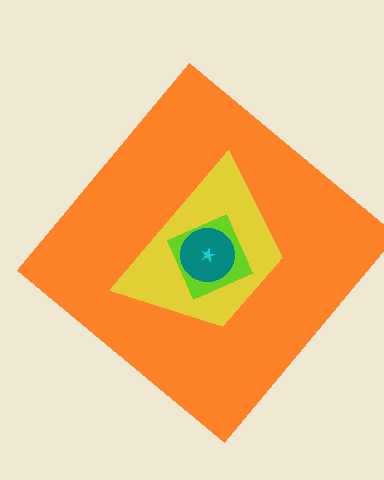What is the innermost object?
The cyan star.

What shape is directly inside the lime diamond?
The teal circle.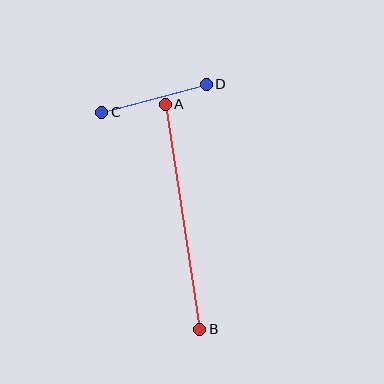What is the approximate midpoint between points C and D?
The midpoint is at approximately (154, 98) pixels.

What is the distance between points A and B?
The distance is approximately 228 pixels.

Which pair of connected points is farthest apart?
Points A and B are farthest apart.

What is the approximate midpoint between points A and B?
The midpoint is at approximately (183, 217) pixels.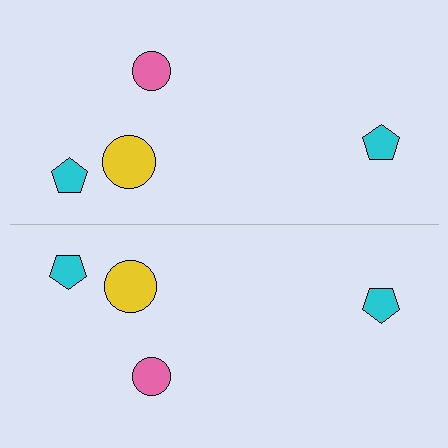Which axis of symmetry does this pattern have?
The pattern has a horizontal axis of symmetry running through the center of the image.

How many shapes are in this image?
There are 8 shapes in this image.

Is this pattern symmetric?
Yes, this pattern has bilateral (reflection) symmetry.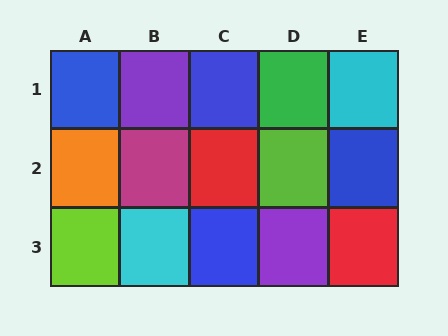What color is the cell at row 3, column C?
Blue.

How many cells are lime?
2 cells are lime.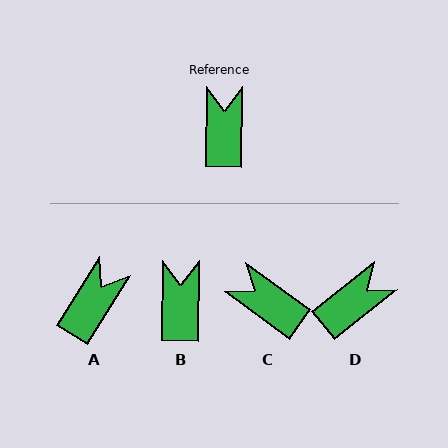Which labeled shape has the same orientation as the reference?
B.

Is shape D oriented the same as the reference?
No, it is off by about 51 degrees.